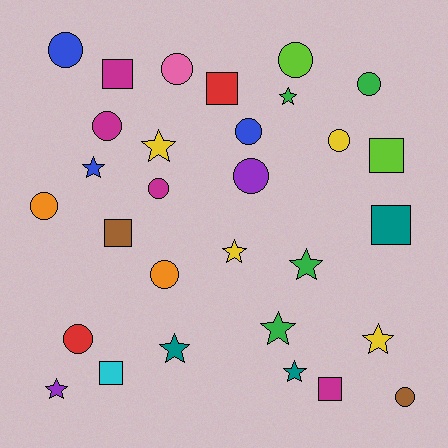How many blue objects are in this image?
There are 3 blue objects.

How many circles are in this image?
There are 13 circles.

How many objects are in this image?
There are 30 objects.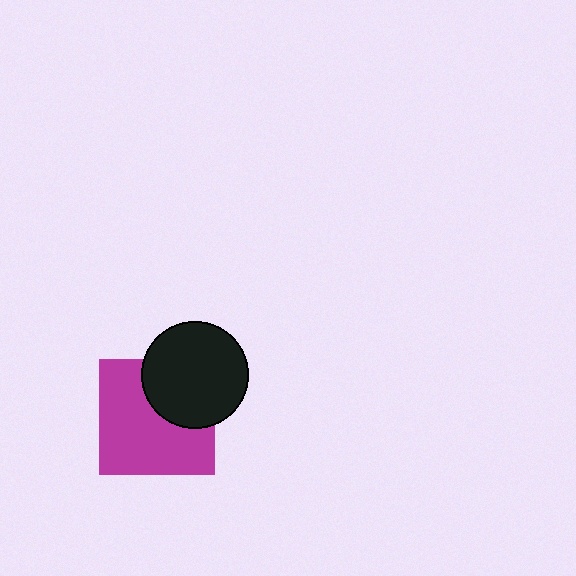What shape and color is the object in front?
The object in front is a black circle.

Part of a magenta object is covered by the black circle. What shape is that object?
It is a square.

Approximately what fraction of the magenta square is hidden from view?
Roughly 34% of the magenta square is hidden behind the black circle.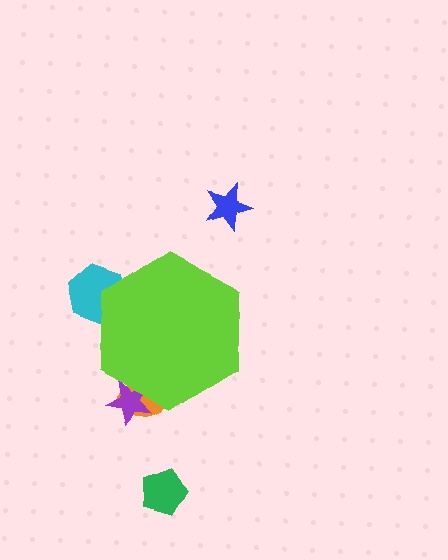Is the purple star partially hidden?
Yes, the purple star is partially hidden behind the lime hexagon.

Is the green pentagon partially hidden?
No, the green pentagon is fully visible.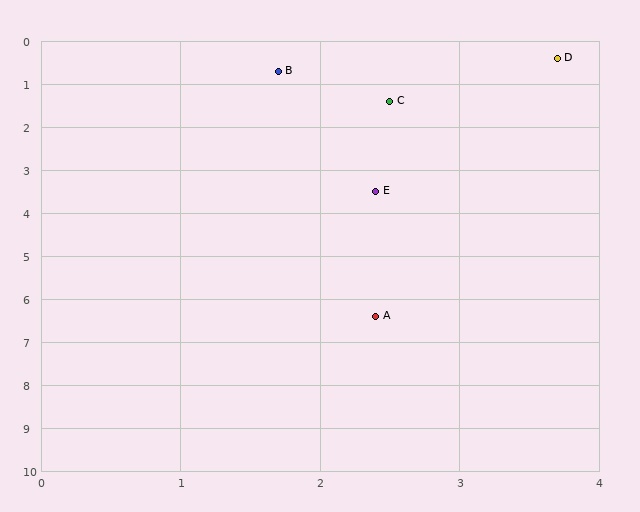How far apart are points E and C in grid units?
Points E and C are about 2.1 grid units apart.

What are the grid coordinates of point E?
Point E is at approximately (2.4, 3.5).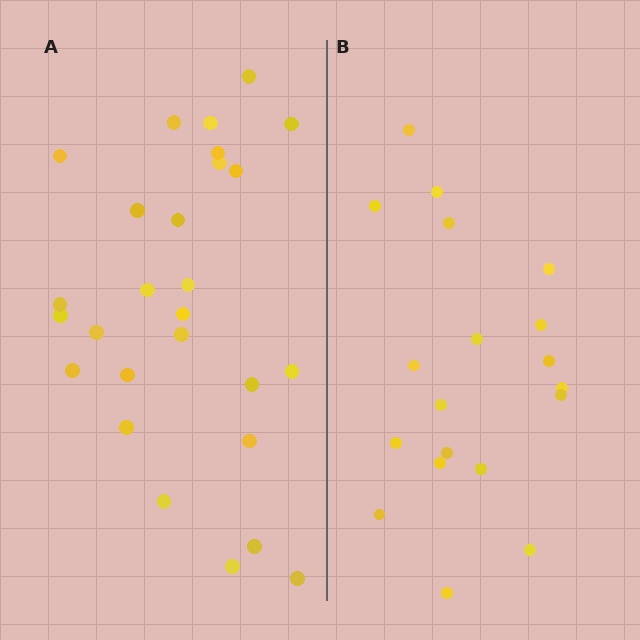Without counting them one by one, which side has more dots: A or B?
Region A (the left region) has more dots.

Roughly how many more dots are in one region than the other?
Region A has roughly 8 or so more dots than region B.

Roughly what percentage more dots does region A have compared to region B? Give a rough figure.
About 40% more.